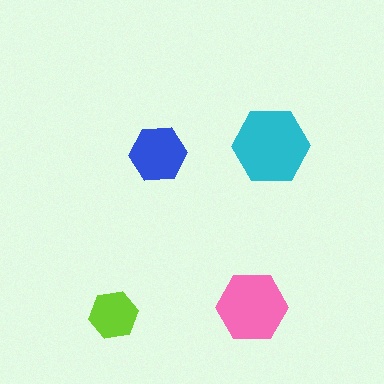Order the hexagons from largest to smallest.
the cyan one, the pink one, the blue one, the lime one.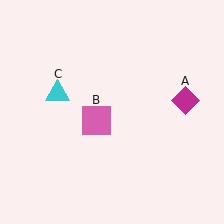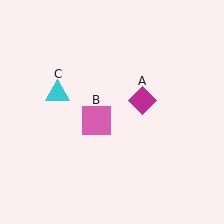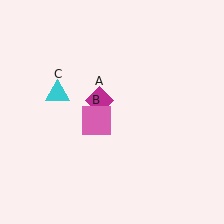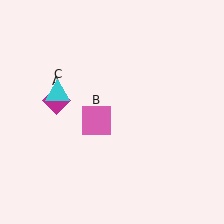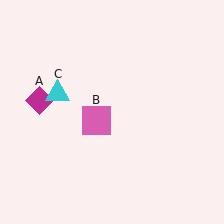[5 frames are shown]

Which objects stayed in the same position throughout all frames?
Pink square (object B) and cyan triangle (object C) remained stationary.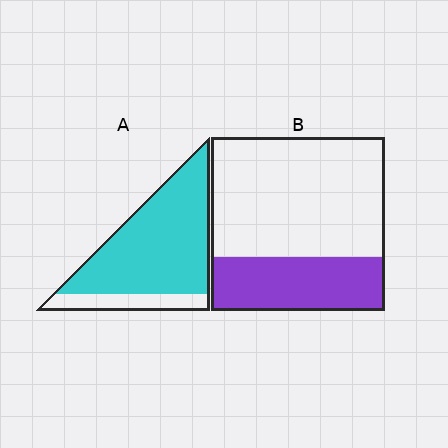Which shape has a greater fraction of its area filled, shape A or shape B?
Shape A.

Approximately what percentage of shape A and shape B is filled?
A is approximately 80% and B is approximately 30%.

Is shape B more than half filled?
No.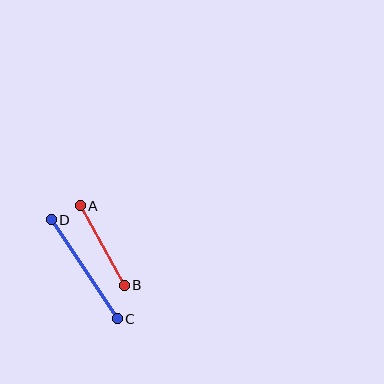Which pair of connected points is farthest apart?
Points C and D are farthest apart.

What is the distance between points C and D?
The distance is approximately 119 pixels.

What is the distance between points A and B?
The distance is approximately 91 pixels.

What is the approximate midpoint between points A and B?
The midpoint is at approximately (102, 246) pixels.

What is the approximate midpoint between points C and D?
The midpoint is at approximately (84, 269) pixels.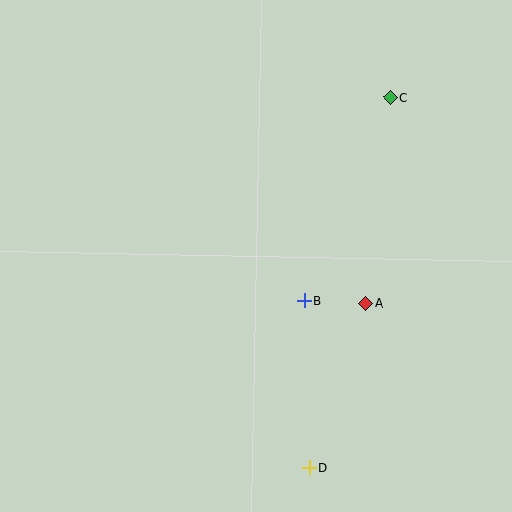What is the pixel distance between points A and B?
The distance between A and B is 62 pixels.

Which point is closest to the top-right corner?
Point C is closest to the top-right corner.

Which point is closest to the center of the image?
Point B at (304, 301) is closest to the center.